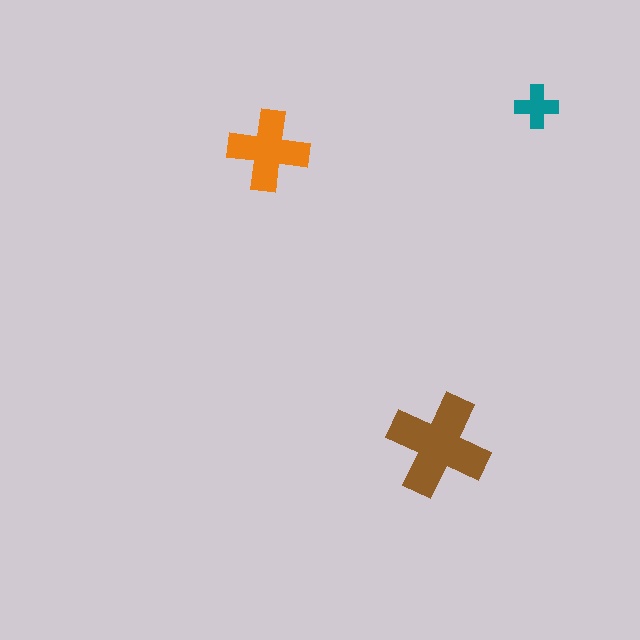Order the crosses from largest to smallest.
the brown one, the orange one, the teal one.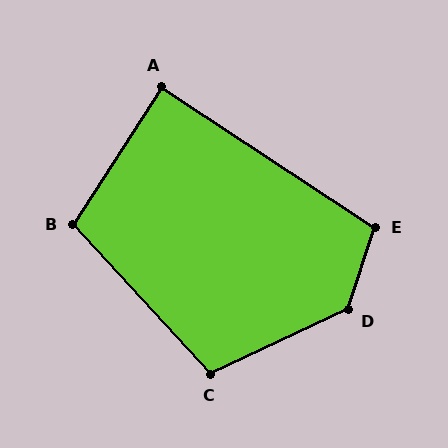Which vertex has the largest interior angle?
D, at approximately 133 degrees.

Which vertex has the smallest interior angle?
A, at approximately 89 degrees.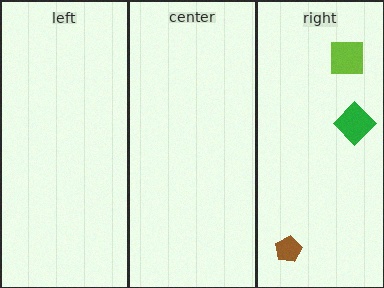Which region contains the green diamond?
The right region.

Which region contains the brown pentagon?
The right region.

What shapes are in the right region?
The brown pentagon, the green diamond, the lime square.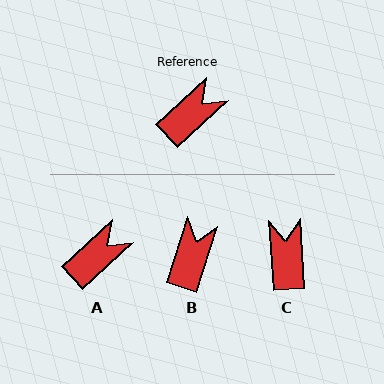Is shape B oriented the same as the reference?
No, it is off by about 29 degrees.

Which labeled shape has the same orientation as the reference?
A.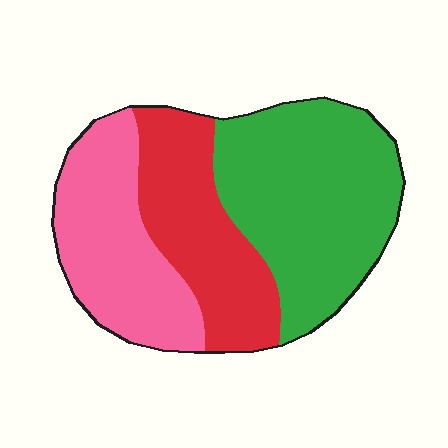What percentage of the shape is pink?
Pink takes up between a quarter and a half of the shape.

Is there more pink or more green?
Green.